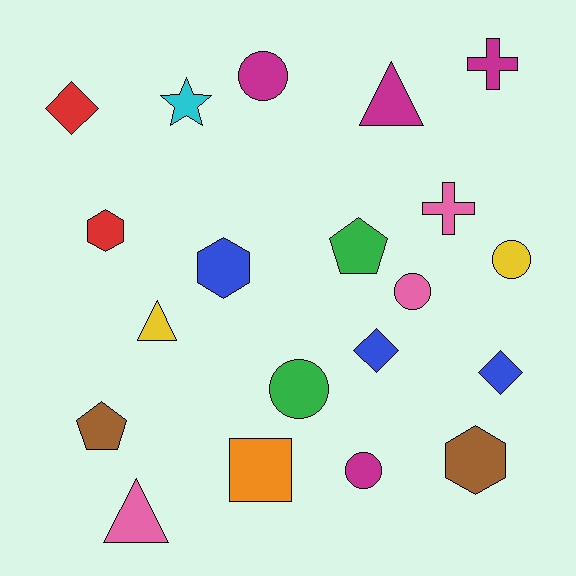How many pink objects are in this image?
There are 3 pink objects.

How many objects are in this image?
There are 20 objects.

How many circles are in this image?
There are 5 circles.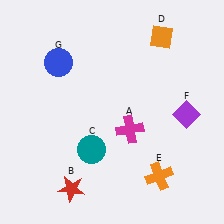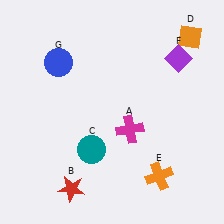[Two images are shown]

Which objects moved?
The objects that moved are: the orange diamond (D), the purple diamond (F).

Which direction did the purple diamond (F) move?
The purple diamond (F) moved up.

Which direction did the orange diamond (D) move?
The orange diamond (D) moved right.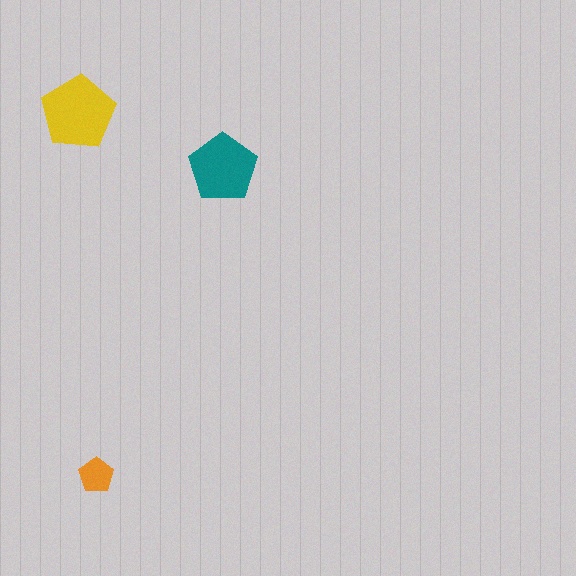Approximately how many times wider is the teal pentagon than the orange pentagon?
About 2 times wider.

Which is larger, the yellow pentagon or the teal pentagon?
The yellow one.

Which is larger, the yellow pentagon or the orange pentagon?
The yellow one.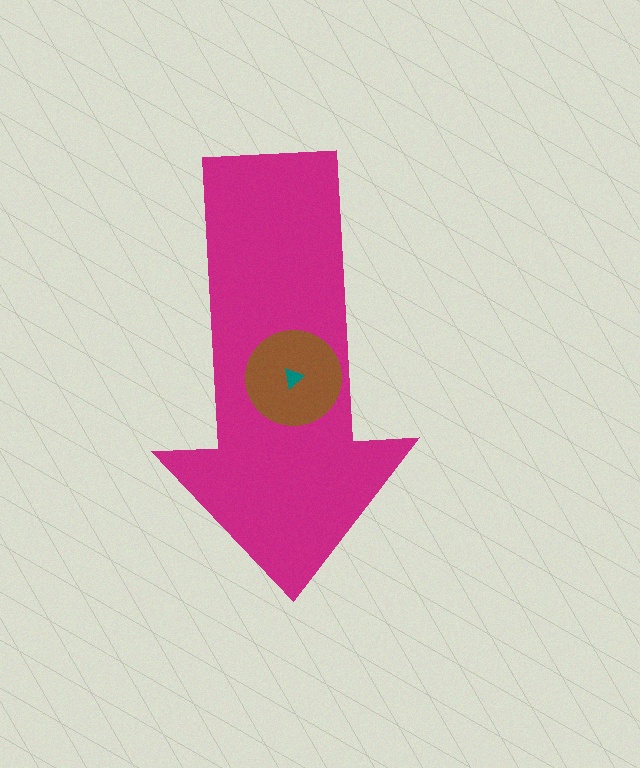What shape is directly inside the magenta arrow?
The brown circle.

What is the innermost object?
The teal triangle.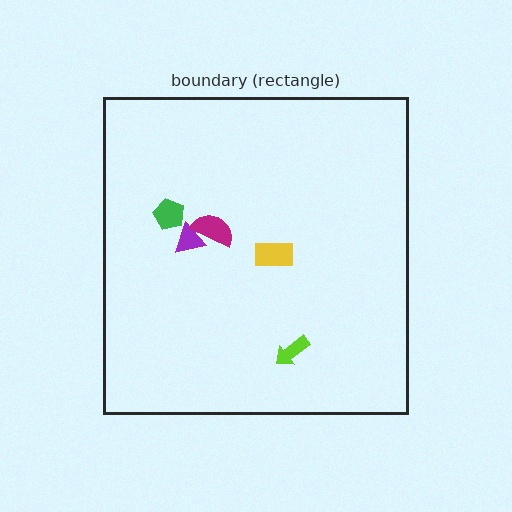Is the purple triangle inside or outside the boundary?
Inside.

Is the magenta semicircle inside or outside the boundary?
Inside.